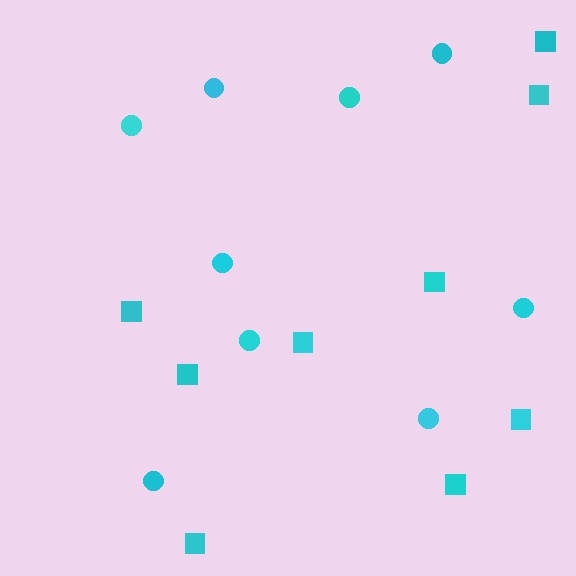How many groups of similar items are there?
There are 2 groups: one group of circles (9) and one group of squares (9).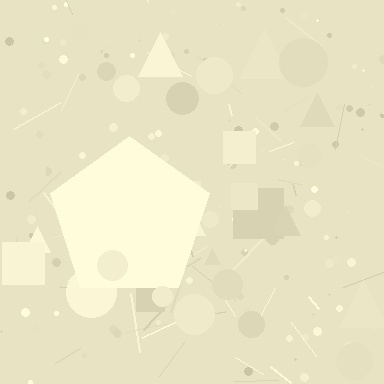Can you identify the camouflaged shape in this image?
The camouflaged shape is a pentagon.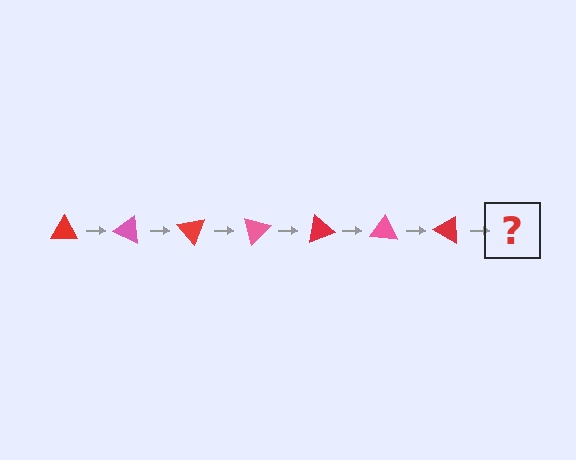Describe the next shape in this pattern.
It should be a pink triangle, rotated 175 degrees from the start.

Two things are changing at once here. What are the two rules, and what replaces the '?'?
The two rules are that it rotates 25 degrees each step and the color cycles through red and pink. The '?' should be a pink triangle, rotated 175 degrees from the start.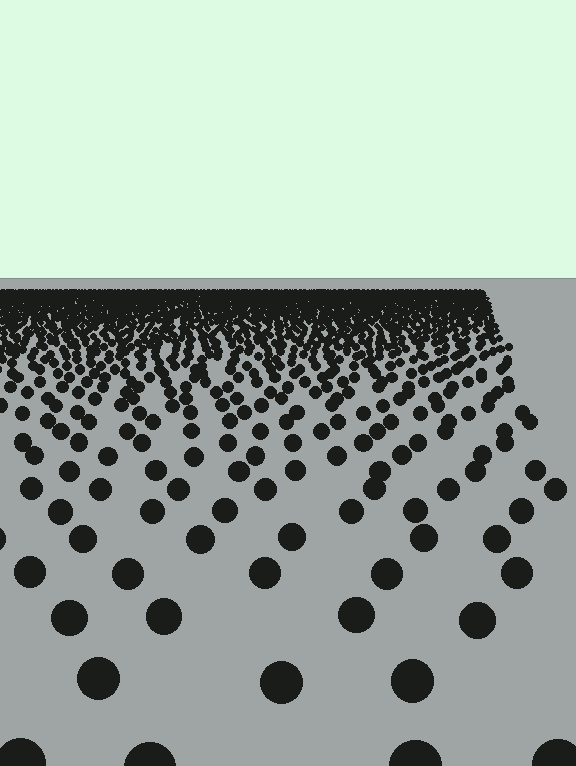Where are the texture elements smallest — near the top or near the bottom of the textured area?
Near the top.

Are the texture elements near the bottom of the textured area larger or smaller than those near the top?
Larger. Near the bottom, elements are closer to the viewer and appear at a bigger on-screen size.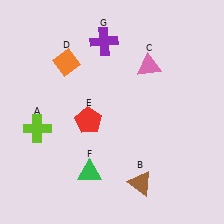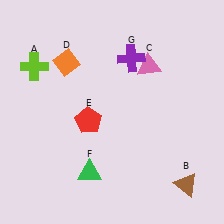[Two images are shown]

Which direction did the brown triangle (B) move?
The brown triangle (B) moved right.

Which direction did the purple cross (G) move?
The purple cross (G) moved right.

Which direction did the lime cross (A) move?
The lime cross (A) moved up.